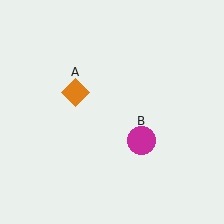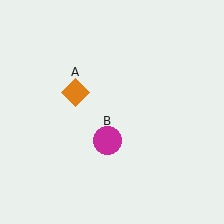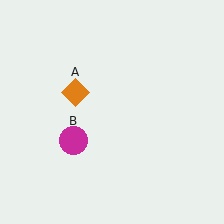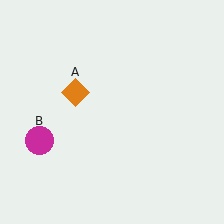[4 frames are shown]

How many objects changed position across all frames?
1 object changed position: magenta circle (object B).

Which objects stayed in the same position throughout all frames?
Orange diamond (object A) remained stationary.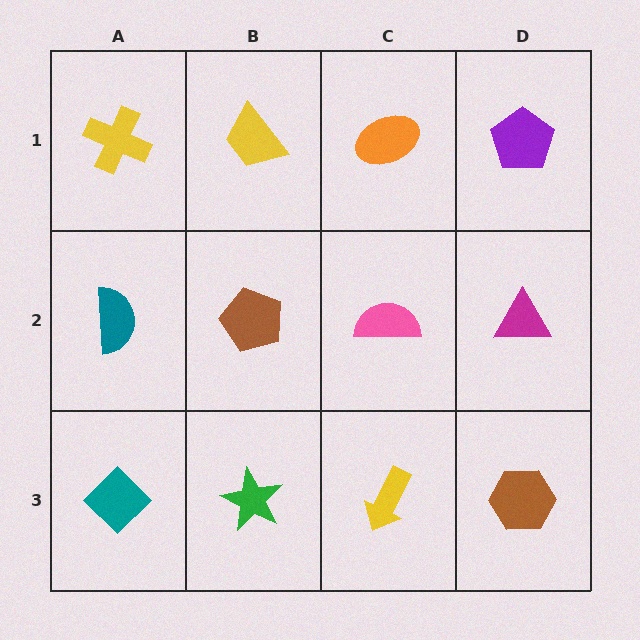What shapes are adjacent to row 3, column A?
A teal semicircle (row 2, column A), a green star (row 3, column B).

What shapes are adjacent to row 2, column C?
An orange ellipse (row 1, column C), a yellow arrow (row 3, column C), a brown pentagon (row 2, column B), a magenta triangle (row 2, column D).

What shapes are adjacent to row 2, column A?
A yellow cross (row 1, column A), a teal diamond (row 3, column A), a brown pentagon (row 2, column B).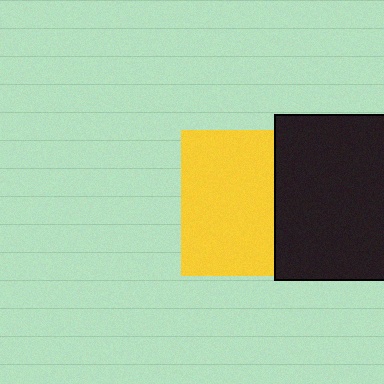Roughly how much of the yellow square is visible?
About half of it is visible (roughly 63%).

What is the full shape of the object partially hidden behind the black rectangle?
The partially hidden object is a yellow square.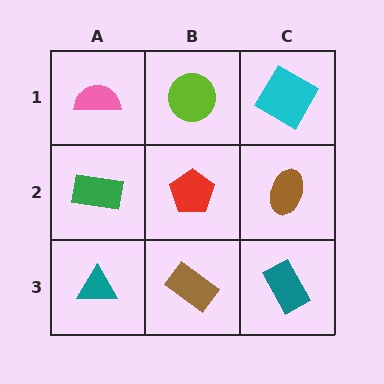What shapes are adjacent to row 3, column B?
A red pentagon (row 2, column B), a teal triangle (row 3, column A), a teal rectangle (row 3, column C).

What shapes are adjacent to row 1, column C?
A brown ellipse (row 2, column C), a lime circle (row 1, column B).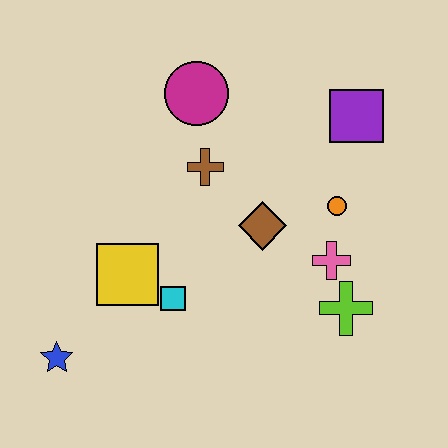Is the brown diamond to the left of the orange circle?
Yes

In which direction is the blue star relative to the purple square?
The blue star is to the left of the purple square.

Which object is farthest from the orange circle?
The blue star is farthest from the orange circle.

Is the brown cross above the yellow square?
Yes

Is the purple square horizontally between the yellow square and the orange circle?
No